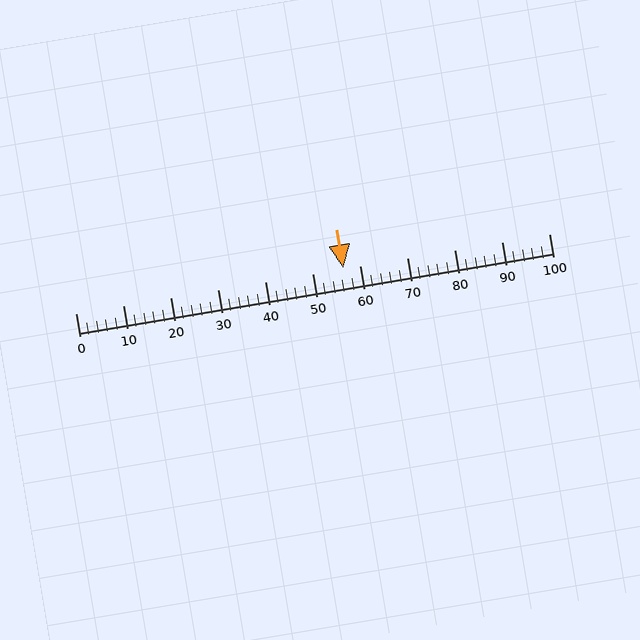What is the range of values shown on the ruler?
The ruler shows values from 0 to 100.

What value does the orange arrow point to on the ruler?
The orange arrow points to approximately 57.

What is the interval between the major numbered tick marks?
The major tick marks are spaced 10 units apart.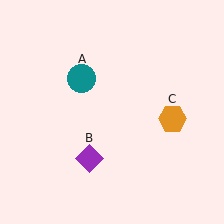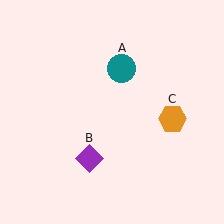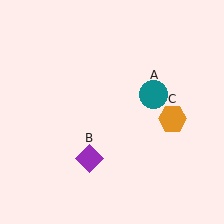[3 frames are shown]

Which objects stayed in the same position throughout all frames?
Purple diamond (object B) and orange hexagon (object C) remained stationary.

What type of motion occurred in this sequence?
The teal circle (object A) rotated clockwise around the center of the scene.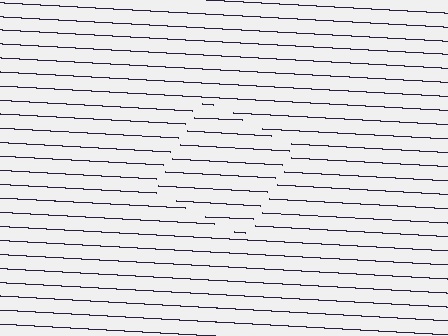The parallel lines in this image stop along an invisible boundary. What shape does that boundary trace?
An illusory square. The interior of the shape contains the same grating, shifted by half a period — the contour is defined by the phase discontinuity where line-ends from the inner and outer gratings abut.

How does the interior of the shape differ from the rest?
The interior of the shape contains the same grating, shifted by half a period — the contour is defined by the phase discontinuity where line-ends from the inner and outer gratings abut.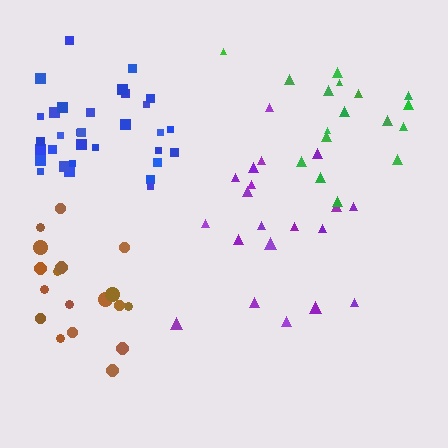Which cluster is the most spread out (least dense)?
Brown.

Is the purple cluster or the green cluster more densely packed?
Purple.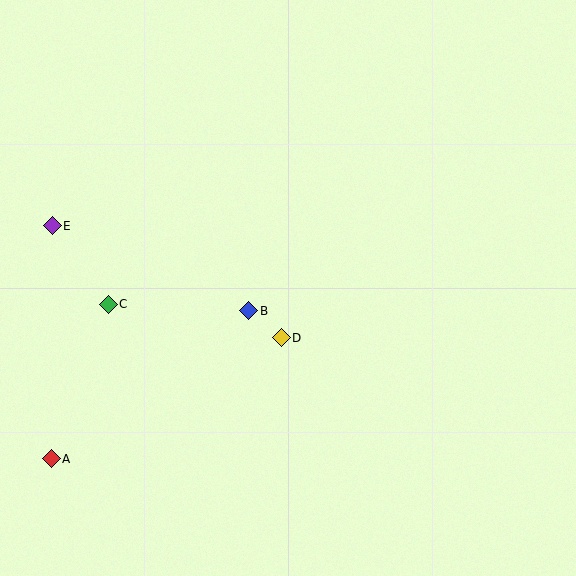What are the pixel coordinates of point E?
Point E is at (52, 226).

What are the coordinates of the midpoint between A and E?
The midpoint between A and E is at (52, 342).